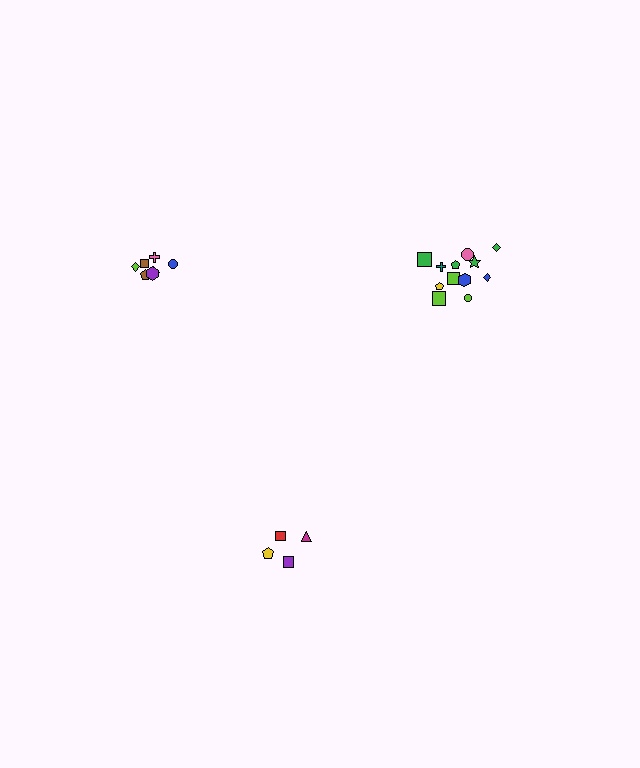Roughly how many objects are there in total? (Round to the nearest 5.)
Roughly 25 objects in total.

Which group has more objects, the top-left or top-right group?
The top-right group.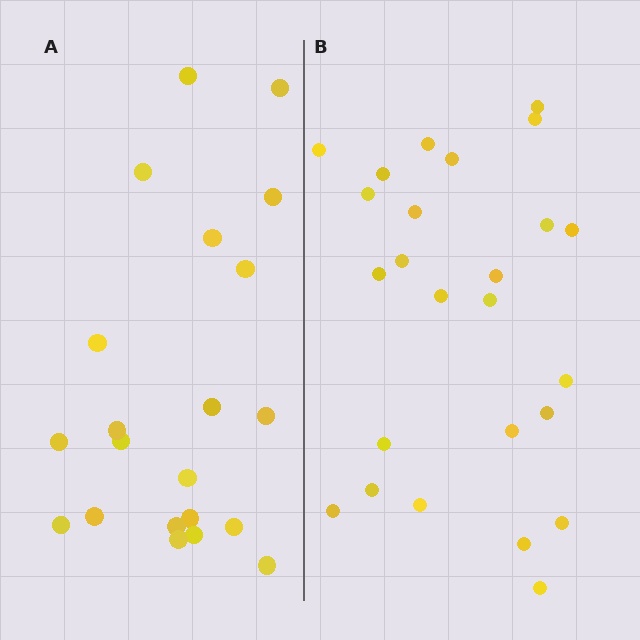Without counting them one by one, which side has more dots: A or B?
Region B (the right region) has more dots.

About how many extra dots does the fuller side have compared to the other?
Region B has about 4 more dots than region A.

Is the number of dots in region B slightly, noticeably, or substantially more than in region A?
Region B has only slightly more — the two regions are fairly close. The ratio is roughly 1.2 to 1.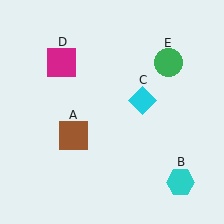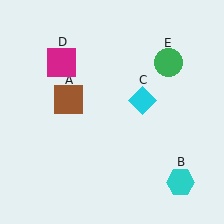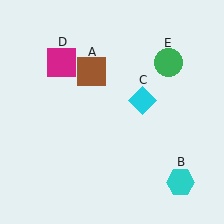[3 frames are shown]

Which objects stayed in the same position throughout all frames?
Cyan hexagon (object B) and cyan diamond (object C) and magenta square (object D) and green circle (object E) remained stationary.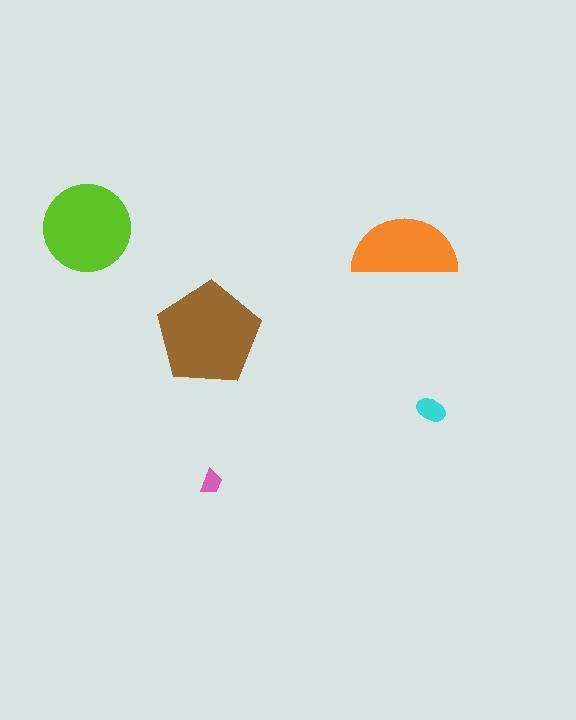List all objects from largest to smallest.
The brown pentagon, the lime circle, the orange semicircle, the cyan ellipse, the pink trapezoid.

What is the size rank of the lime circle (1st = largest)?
2nd.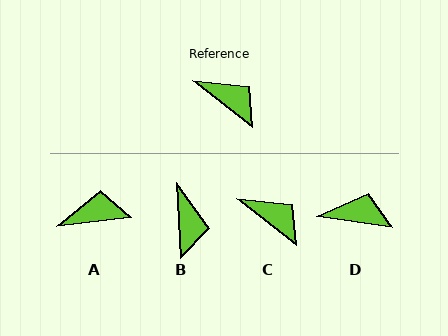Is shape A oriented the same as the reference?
No, it is off by about 45 degrees.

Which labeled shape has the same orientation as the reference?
C.